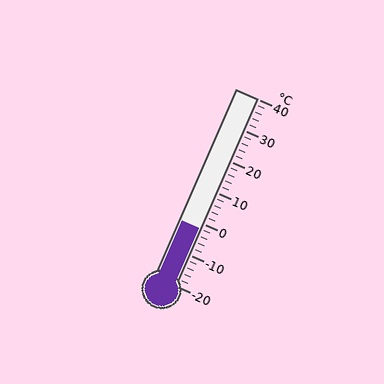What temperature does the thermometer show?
The thermometer shows approximately -2°C.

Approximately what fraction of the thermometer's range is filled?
The thermometer is filled to approximately 30% of its range.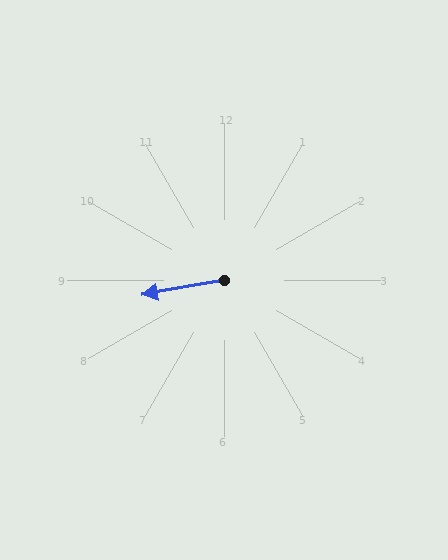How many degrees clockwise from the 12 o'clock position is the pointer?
Approximately 260 degrees.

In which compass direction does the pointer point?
West.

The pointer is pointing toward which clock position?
Roughly 9 o'clock.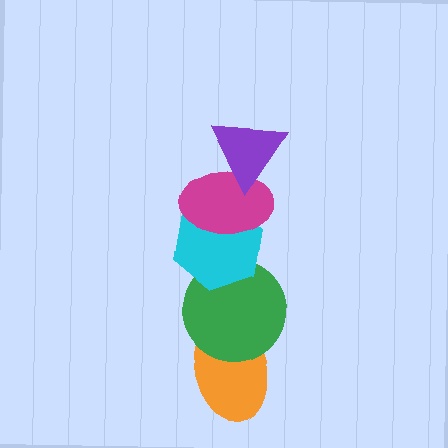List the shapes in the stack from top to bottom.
From top to bottom: the purple triangle, the magenta ellipse, the cyan hexagon, the green circle, the orange ellipse.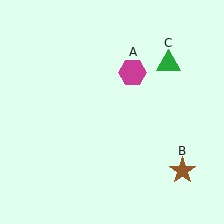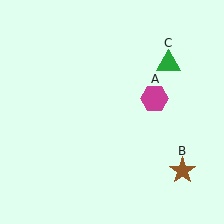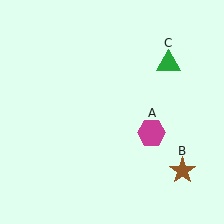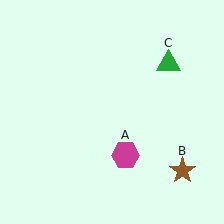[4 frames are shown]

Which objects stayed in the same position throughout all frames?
Brown star (object B) and green triangle (object C) remained stationary.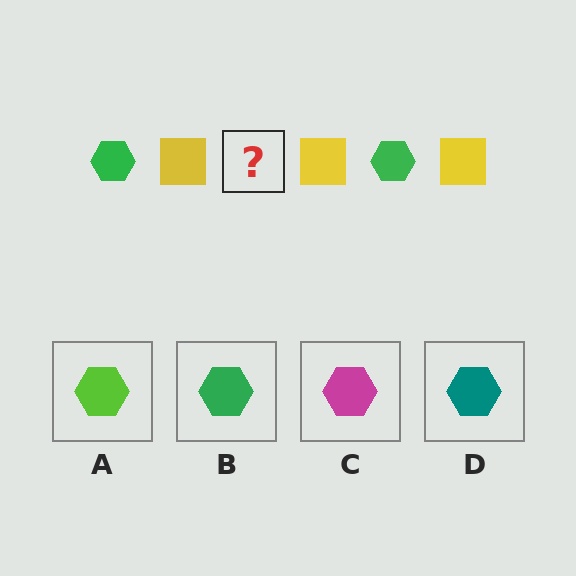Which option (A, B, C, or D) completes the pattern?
B.